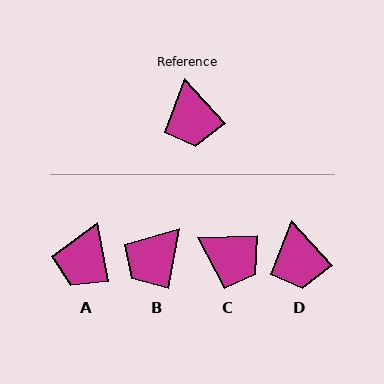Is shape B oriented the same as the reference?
No, it is off by about 53 degrees.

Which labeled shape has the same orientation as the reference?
D.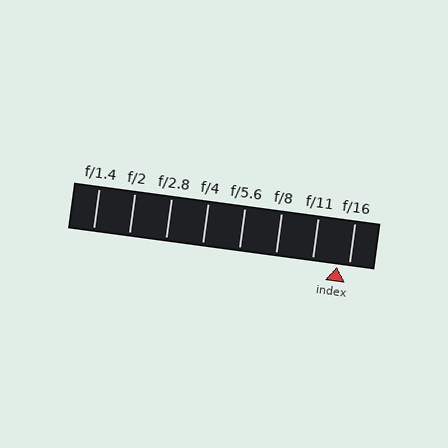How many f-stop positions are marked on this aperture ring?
There are 8 f-stop positions marked.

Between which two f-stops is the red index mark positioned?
The index mark is between f/11 and f/16.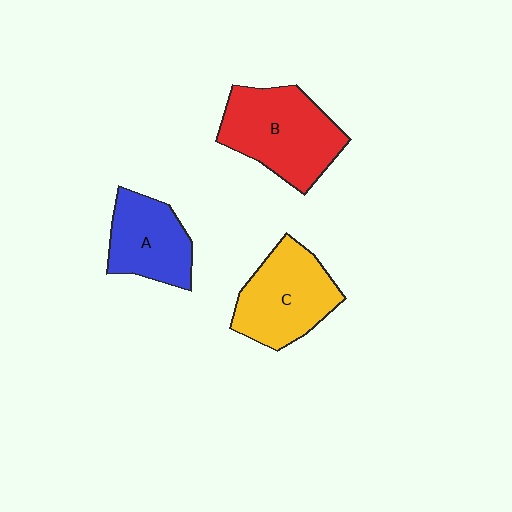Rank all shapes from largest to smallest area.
From largest to smallest: B (red), C (yellow), A (blue).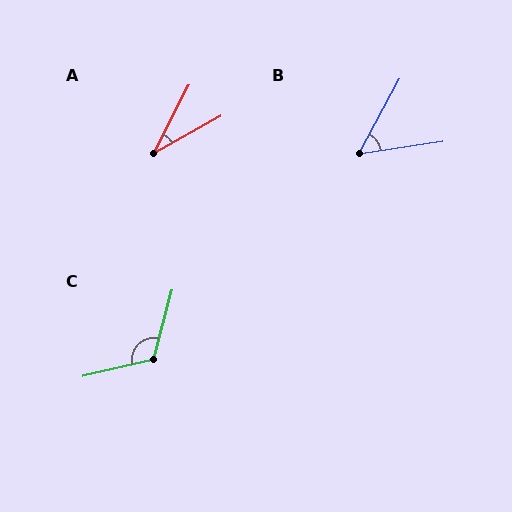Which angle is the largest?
C, at approximately 119 degrees.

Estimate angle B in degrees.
Approximately 53 degrees.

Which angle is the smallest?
A, at approximately 34 degrees.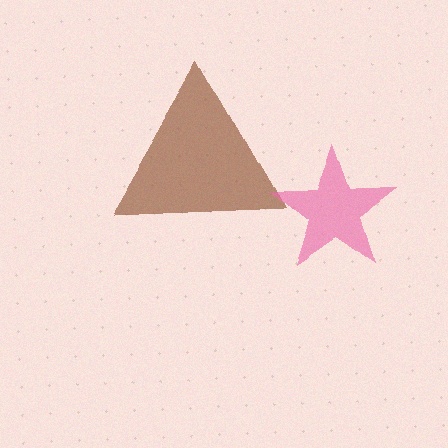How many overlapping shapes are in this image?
There are 2 overlapping shapes in the image.